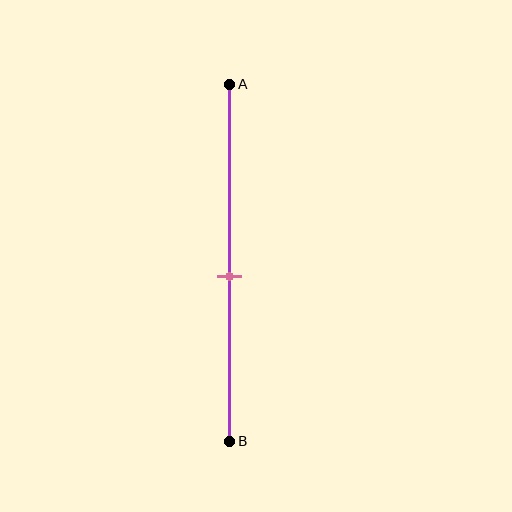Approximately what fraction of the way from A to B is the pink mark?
The pink mark is approximately 55% of the way from A to B.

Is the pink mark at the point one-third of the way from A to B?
No, the mark is at about 55% from A, not at the 33% one-third point.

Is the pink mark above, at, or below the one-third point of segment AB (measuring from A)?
The pink mark is below the one-third point of segment AB.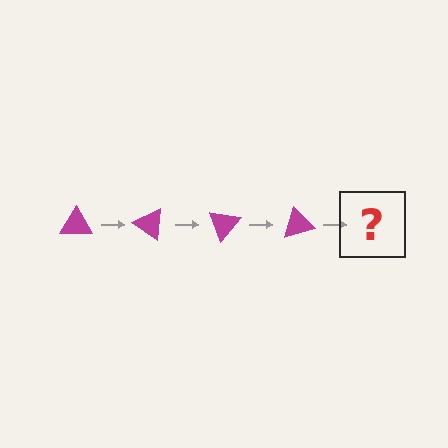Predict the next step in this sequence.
The next step is a magenta triangle rotated 140 degrees.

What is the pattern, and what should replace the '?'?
The pattern is that the triangle rotates 35 degrees each step. The '?' should be a magenta triangle rotated 140 degrees.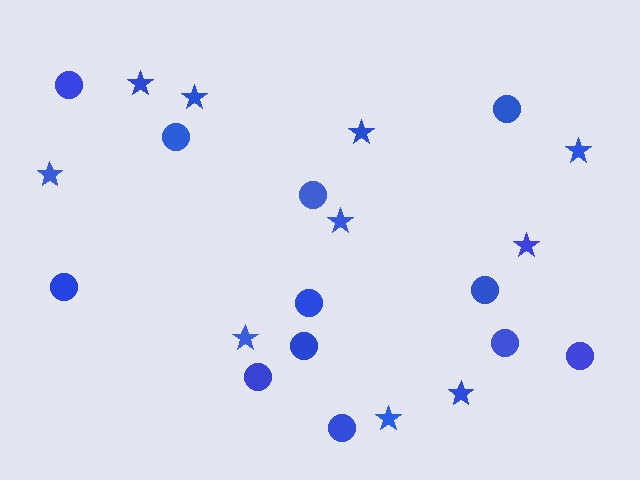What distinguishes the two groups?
There are 2 groups: one group of circles (12) and one group of stars (10).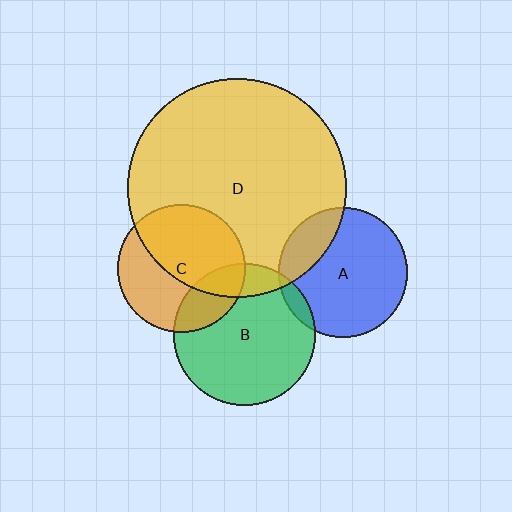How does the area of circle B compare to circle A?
Approximately 1.2 times.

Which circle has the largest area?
Circle D (yellow).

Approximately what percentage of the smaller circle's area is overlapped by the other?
Approximately 5%.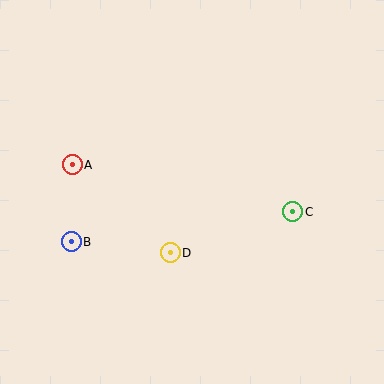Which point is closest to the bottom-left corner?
Point B is closest to the bottom-left corner.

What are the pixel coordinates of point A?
Point A is at (72, 165).